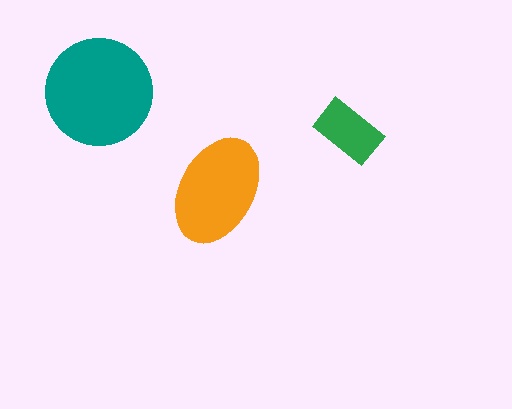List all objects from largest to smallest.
The teal circle, the orange ellipse, the green rectangle.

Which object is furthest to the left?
The teal circle is leftmost.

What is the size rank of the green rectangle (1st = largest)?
3rd.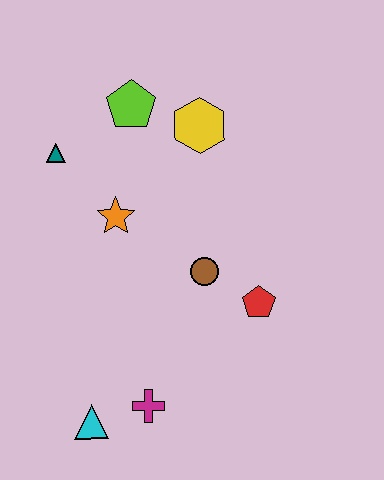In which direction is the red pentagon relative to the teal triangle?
The red pentagon is to the right of the teal triangle.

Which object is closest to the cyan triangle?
The magenta cross is closest to the cyan triangle.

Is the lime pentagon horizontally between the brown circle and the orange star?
Yes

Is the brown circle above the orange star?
No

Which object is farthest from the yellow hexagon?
The cyan triangle is farthest from the yellow hexagon.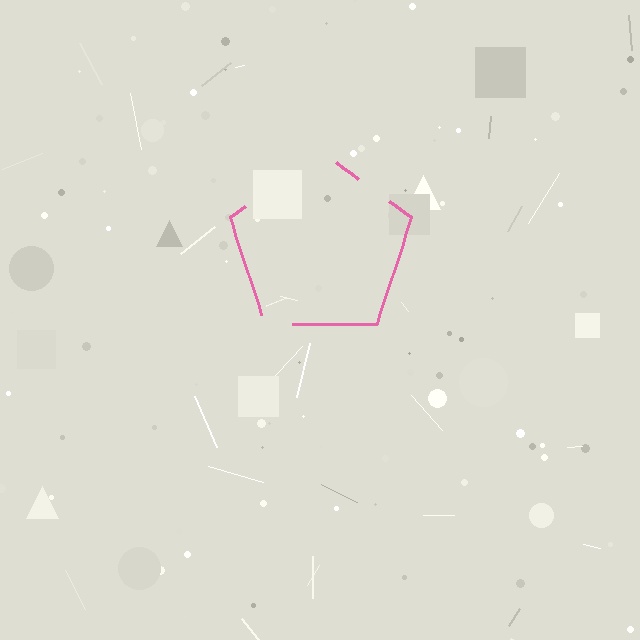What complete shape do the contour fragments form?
The contour fragments form a pentagon.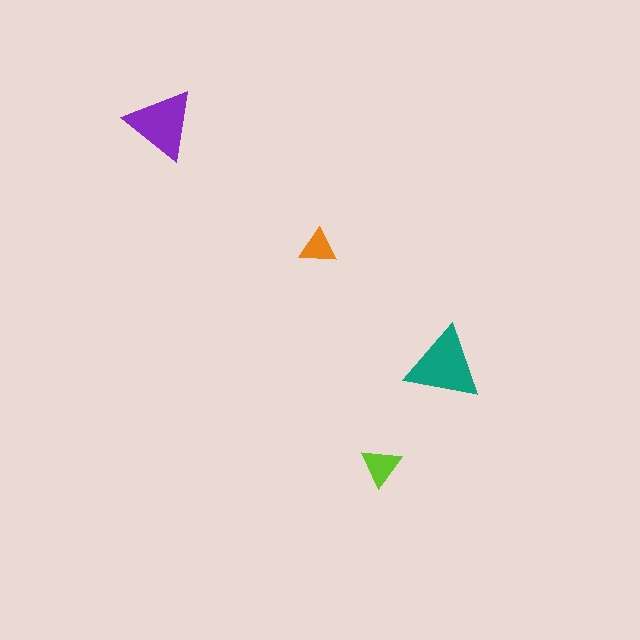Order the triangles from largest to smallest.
the teal one, the purple one, the lime one, the orange one.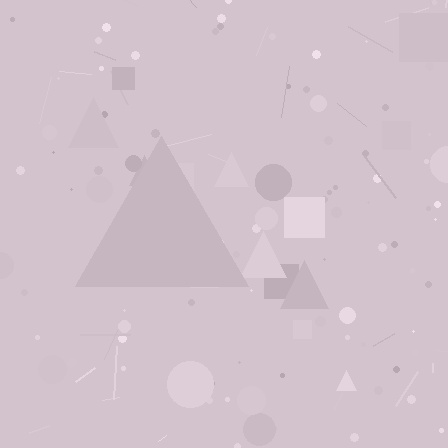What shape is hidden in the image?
A triangle is hidden in the image.